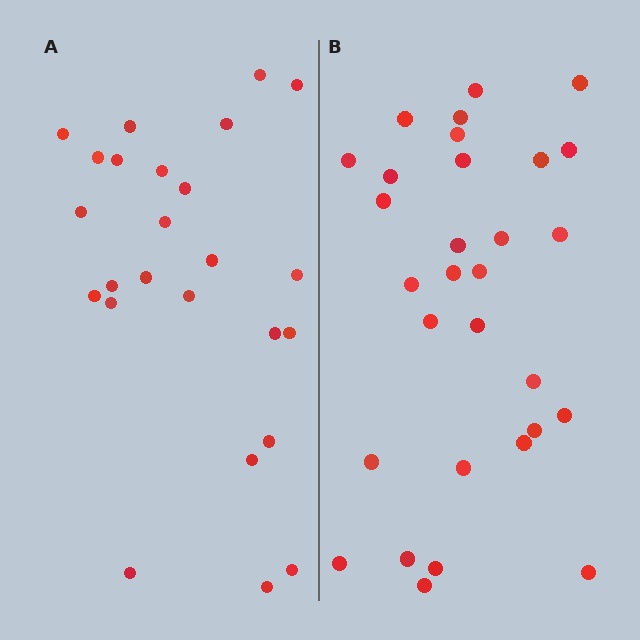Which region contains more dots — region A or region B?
Region B (the right region) has more dots.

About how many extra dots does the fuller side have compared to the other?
Region B has about 5 more dots than region A.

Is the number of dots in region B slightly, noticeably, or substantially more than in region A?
Region B has only slightly more — the two regions are fairly close. The ratio is roughly 1.2 to 1.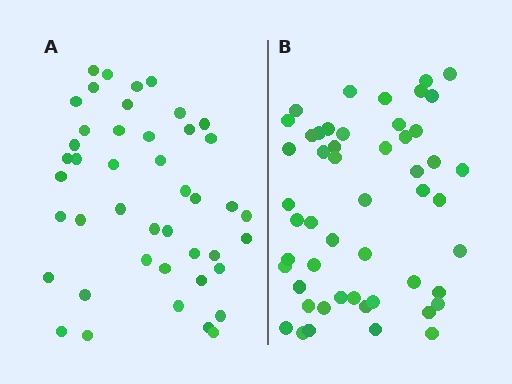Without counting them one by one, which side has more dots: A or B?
Region B (the right region) has more dots.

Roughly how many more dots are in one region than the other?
Region B has roughly 8 or so more dots than region A.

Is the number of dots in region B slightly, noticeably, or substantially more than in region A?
Region B has only slightly more — the two regions are fairly close. The ratio is roughly 1.2 to 1.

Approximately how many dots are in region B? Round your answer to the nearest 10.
About 50 dots. (The exact count is 51, which rounds to 50.)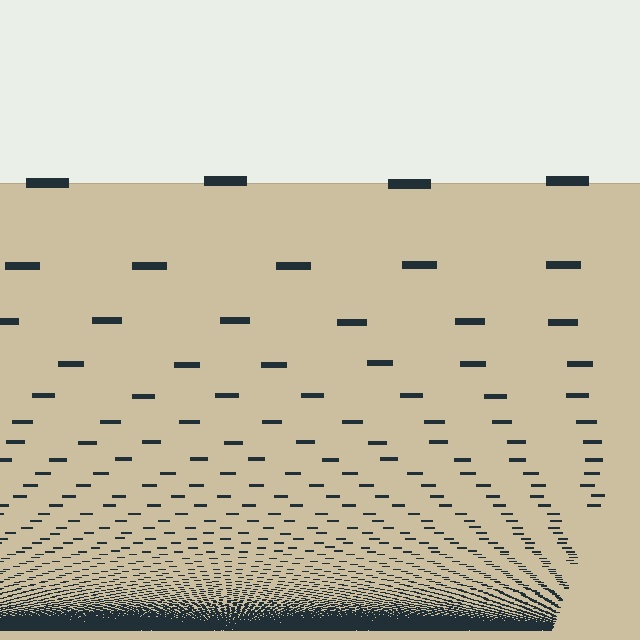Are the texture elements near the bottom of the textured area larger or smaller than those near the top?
Smaller. The gradient is inverted — elements near the bottom are smaller and denser.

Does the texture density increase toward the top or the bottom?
Density increases toward the bottom.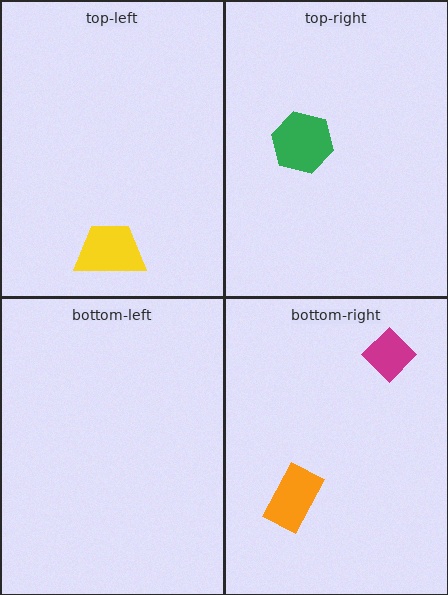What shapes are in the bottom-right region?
The magenta diamond, the orange rectangle.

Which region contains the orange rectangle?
The bottom-right region.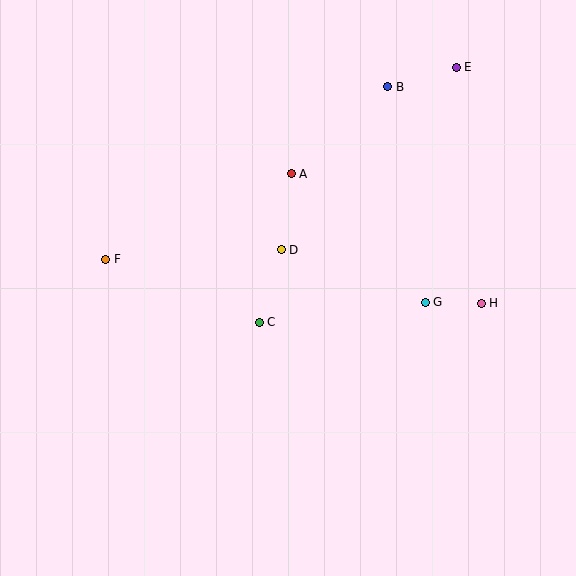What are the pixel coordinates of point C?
Point C is at (259, 322).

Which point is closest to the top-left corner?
Point F is closest to the top-left corner.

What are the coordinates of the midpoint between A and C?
The midpoint between A and C is at (275, 248).